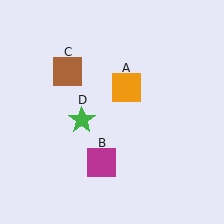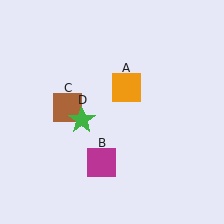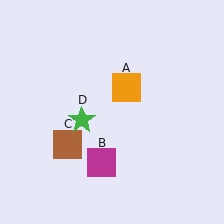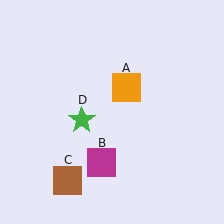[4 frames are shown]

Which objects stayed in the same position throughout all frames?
Orange square (object A) and magenta square (object B) and green star (object D) remained stationary.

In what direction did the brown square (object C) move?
The brown square (object C) moved down.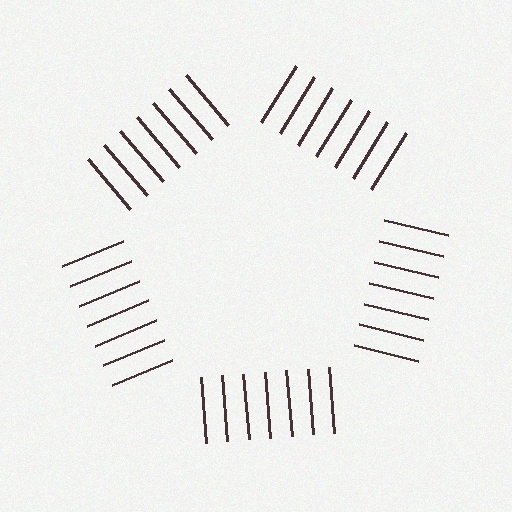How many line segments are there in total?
35 — 7 along each of the 5 edges.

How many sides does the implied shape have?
5 sides — the line-ends trace a pentagon.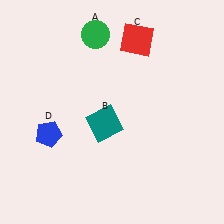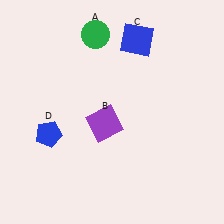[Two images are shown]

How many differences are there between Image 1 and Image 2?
There are 2 differences between the two images.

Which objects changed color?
B changed from teal to purple. C changed from red to blue.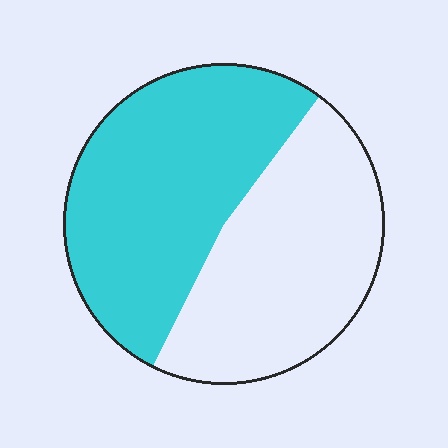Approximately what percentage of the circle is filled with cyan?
Approximately 55%.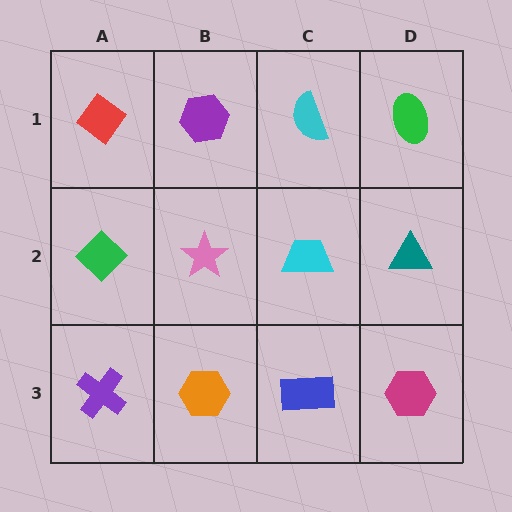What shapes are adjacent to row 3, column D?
A teal triangle (row 2, column D), a blue rectangle (row 3, column C).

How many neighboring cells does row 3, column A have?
2.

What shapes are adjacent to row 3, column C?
A cyan trapezoid (row 2, column C), an orange hexagon (row 3, column B), a magenta hexagon (row 3, column D).